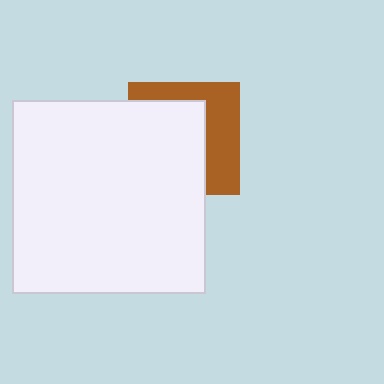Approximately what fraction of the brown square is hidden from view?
Roughly 59% of the brown square is hidden behind the white square.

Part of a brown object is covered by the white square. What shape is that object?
It is a square.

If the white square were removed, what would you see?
You would see the complete brown square.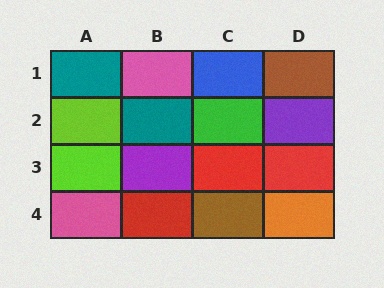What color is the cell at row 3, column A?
Lime.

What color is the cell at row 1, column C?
Blue.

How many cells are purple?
2 cells are purple.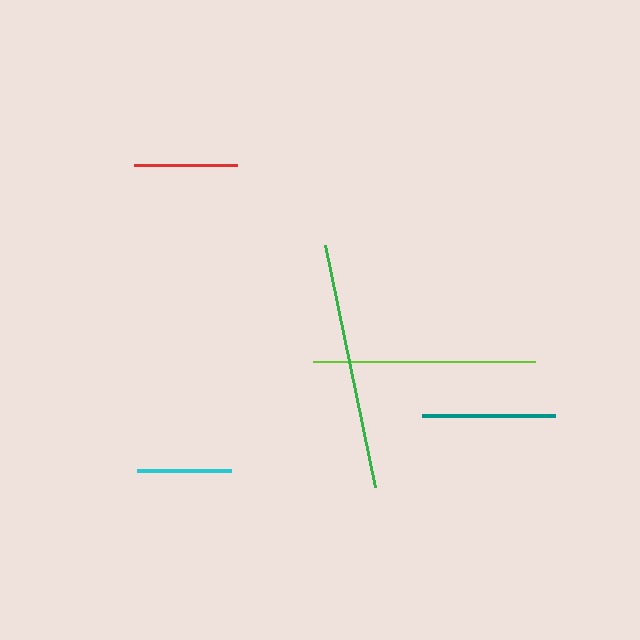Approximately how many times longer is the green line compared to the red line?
The green line is approximately 2.4 times the length of the red line.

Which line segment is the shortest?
The cyan line is the shortest at approximately 94 pixels.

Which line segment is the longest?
The green line is the longest at approximately 247 pixels.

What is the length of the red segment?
The red segment is approximately 103 pixels long.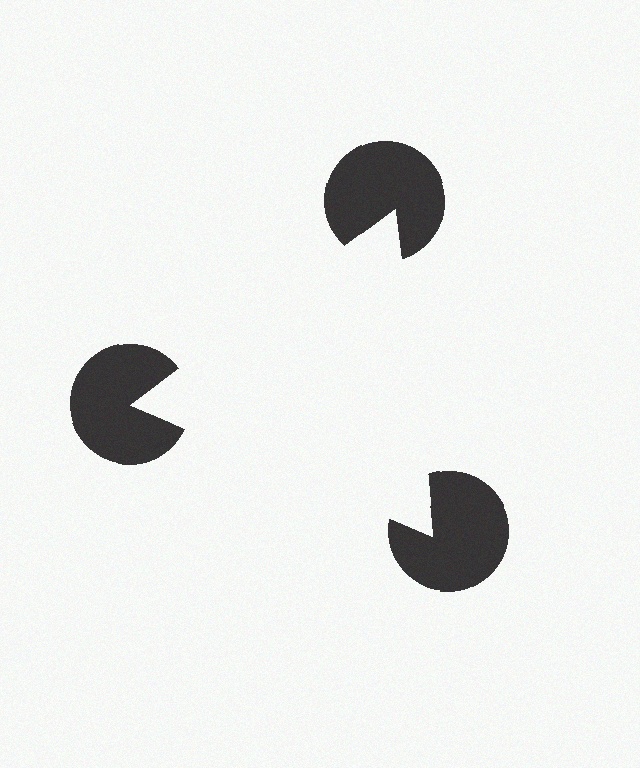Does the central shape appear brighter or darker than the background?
It typically appears slightly brighter than the background, even though no actual brightness change is drawn.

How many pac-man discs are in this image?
There are 3 — one at each vertex of the illusory triangle.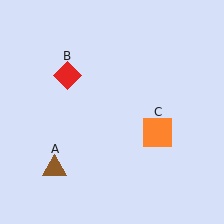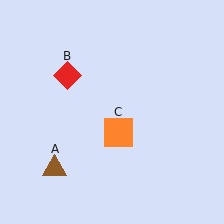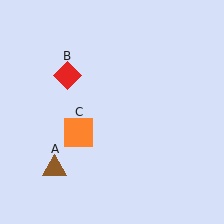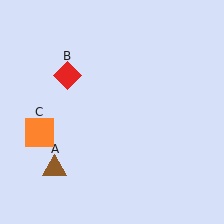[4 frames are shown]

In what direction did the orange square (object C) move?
The orange square (object C) moved left.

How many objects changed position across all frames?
1 object changed position: orange square (object C).